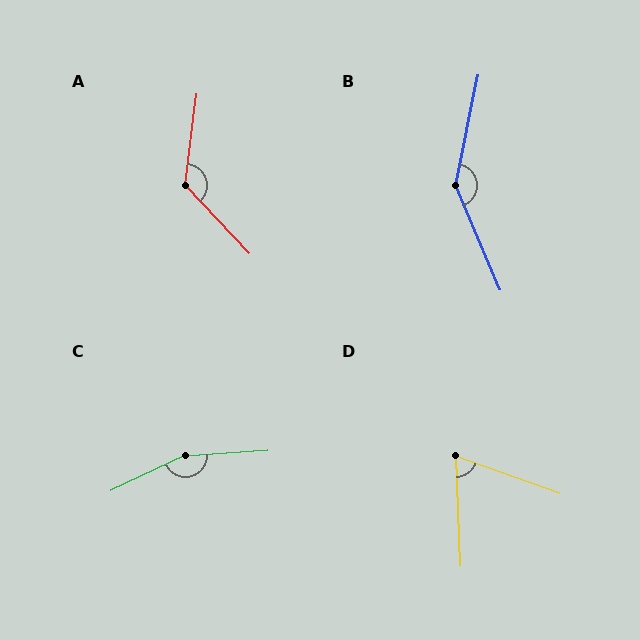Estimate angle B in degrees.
Approximately 145 degrees.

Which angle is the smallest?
D, at approximately 68 degrees.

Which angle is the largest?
C, at approximately 158 degrees.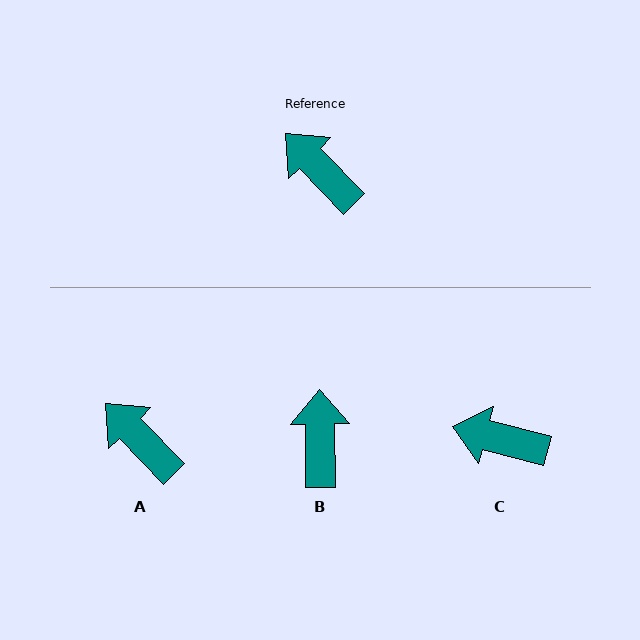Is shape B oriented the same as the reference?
No, it is off by about 44 degrees.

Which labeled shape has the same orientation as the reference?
A.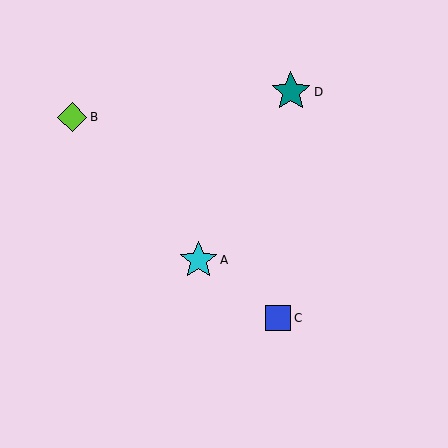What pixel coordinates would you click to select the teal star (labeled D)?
Click at (291, 92) to select the teal star D.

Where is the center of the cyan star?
The center of the cyan star is at (198, 260).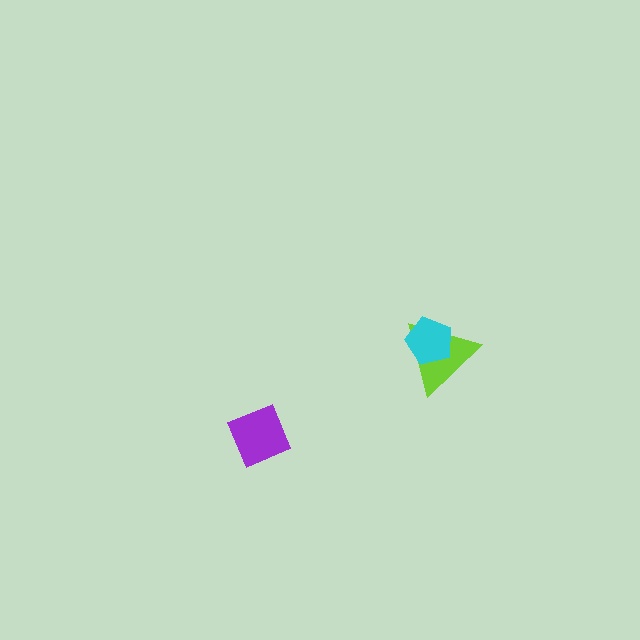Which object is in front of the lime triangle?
The cyan pentagon is in front of the lime triangle.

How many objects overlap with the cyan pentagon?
1 object overlaps with the cyan pentagon.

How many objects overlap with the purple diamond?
0 objects overlap with the purple diamond.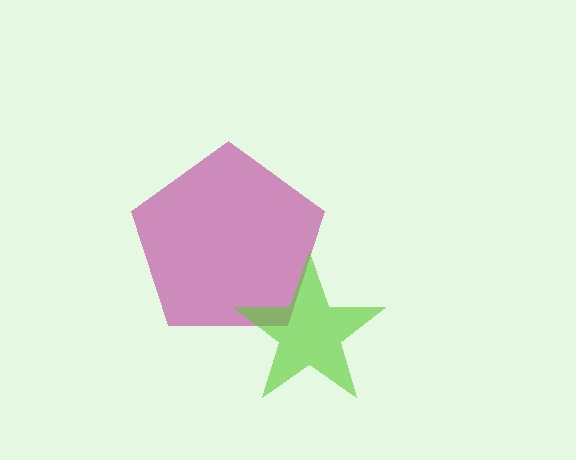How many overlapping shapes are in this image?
There are 2 overlapping shapes in the image.